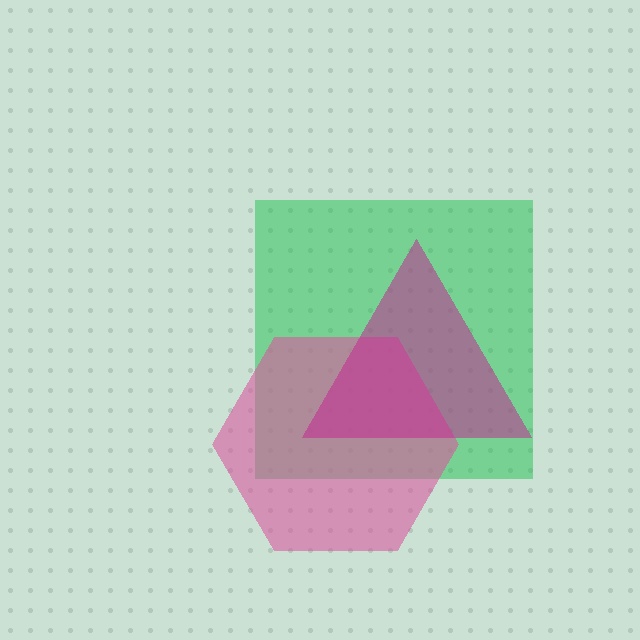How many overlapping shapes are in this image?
There are 3 overlapping shapes in the image.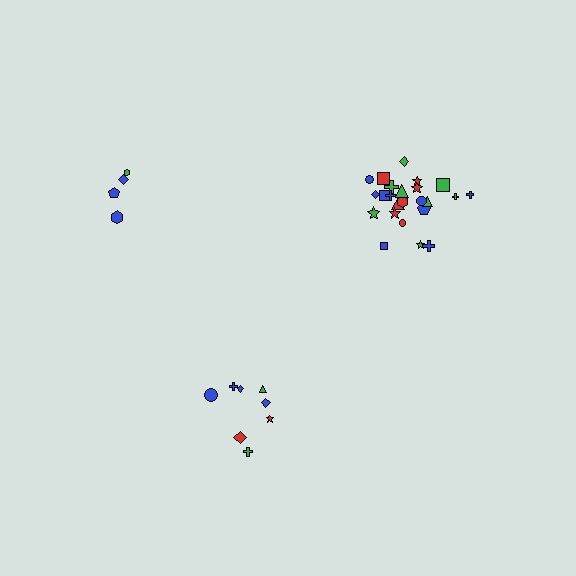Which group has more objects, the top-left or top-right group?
The top-right group.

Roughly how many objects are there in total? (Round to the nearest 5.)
Roughly 35 objects in total.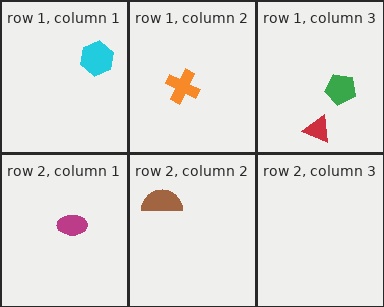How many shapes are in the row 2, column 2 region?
1.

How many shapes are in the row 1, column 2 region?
1.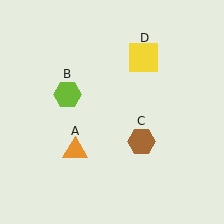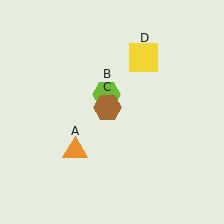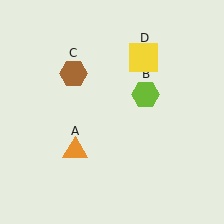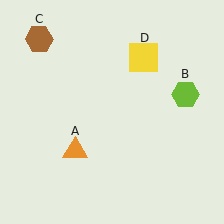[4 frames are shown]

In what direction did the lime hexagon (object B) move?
The lime hexagon (object B) moved right.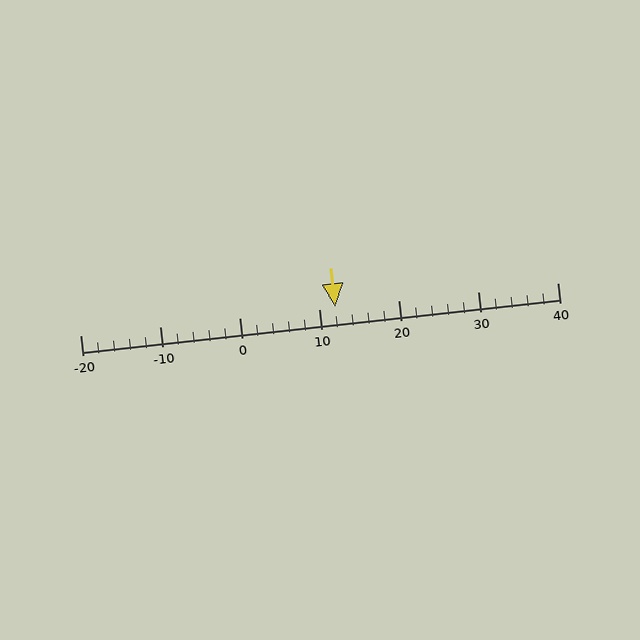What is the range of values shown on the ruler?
The ruler shows values from -20 to 40.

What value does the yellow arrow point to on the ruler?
The yellow arrow points to approximately 12.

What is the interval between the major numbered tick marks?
The major tick marks are spaced 10 units apart.